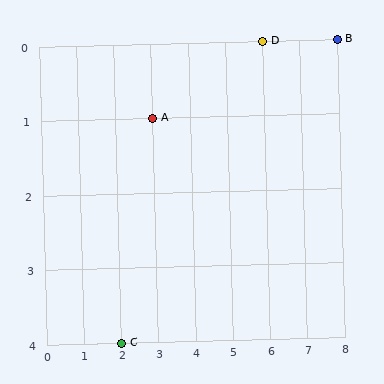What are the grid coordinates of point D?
Point D is at grid coordinates (6, 0).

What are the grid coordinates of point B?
Point B is at grid coordinates (8, 0).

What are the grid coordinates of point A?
Point A is at grid coordinates (3, 1).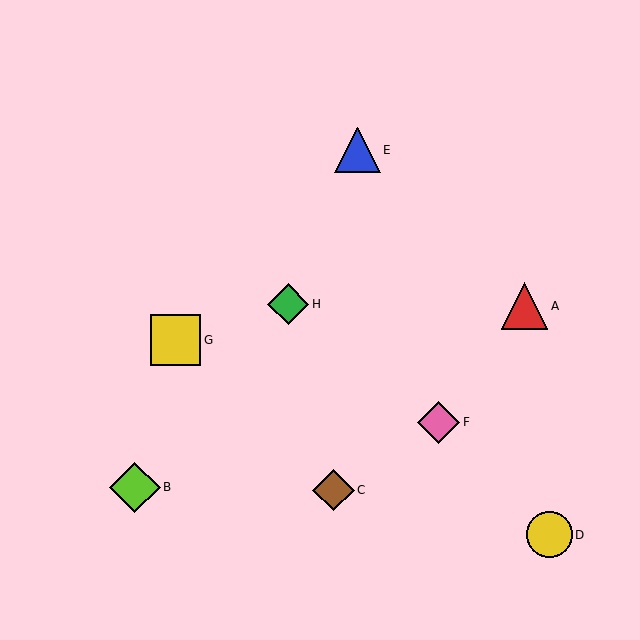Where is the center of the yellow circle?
The center of the yellow circle is at (549, 535).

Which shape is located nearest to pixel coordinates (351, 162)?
The blue triangle (labeled E) at (357, 150) is nearest to that location.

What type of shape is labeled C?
Shape C is a brown diamond.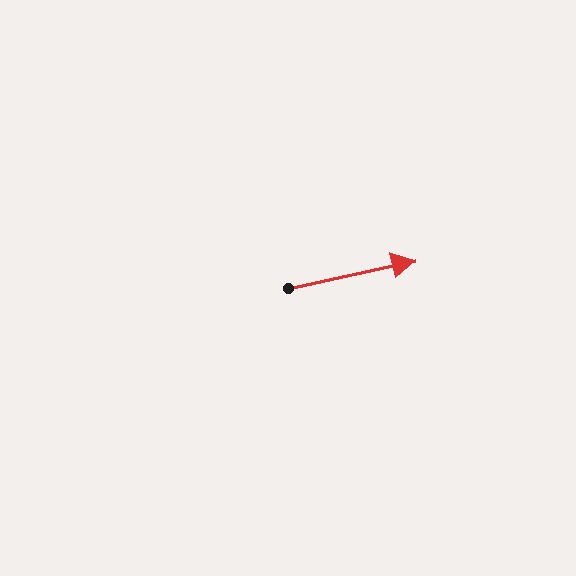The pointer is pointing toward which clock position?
Roughly 3 o'clock.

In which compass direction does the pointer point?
East.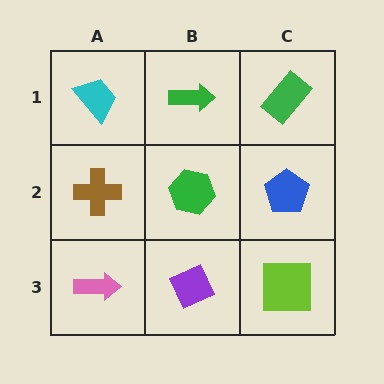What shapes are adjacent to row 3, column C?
A blue pentagon (row 2, column C), a purple diamond (row 3, column B).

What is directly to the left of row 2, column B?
A brown cross.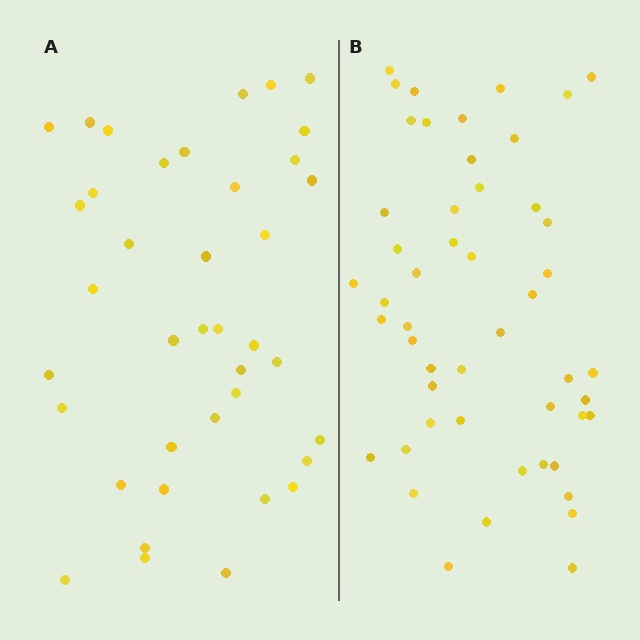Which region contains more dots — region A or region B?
Region B (the right region) has more dots.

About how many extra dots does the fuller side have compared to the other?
Region B has roughly 12 or so more dots than region A.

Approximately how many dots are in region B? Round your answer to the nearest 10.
About 50 dots.